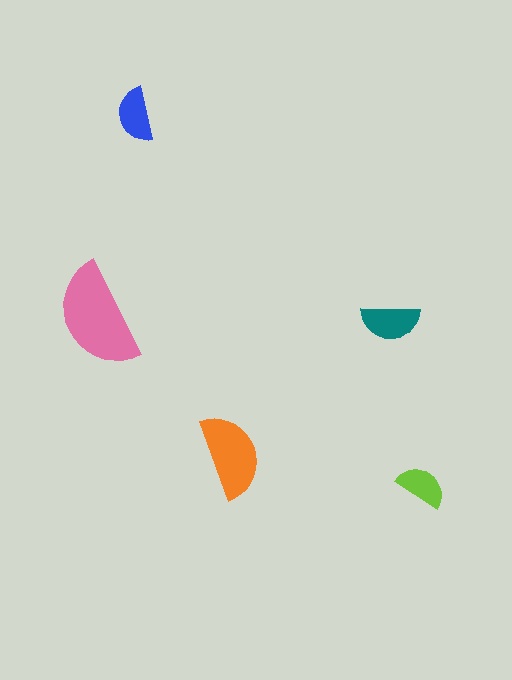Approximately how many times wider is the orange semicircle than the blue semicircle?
About 1.5 times wider.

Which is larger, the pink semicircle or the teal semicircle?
The pink one.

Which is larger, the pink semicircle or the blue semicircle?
The pink one.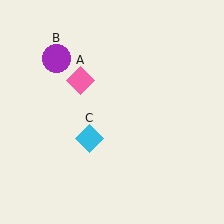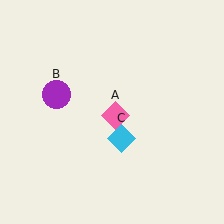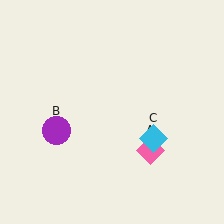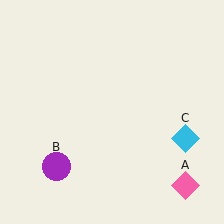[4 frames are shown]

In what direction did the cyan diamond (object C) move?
The cyan diamond (object C) moved right.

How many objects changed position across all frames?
3 objects changed position: pink diamond (object A), purple circle (object B), cyan diamond (object C).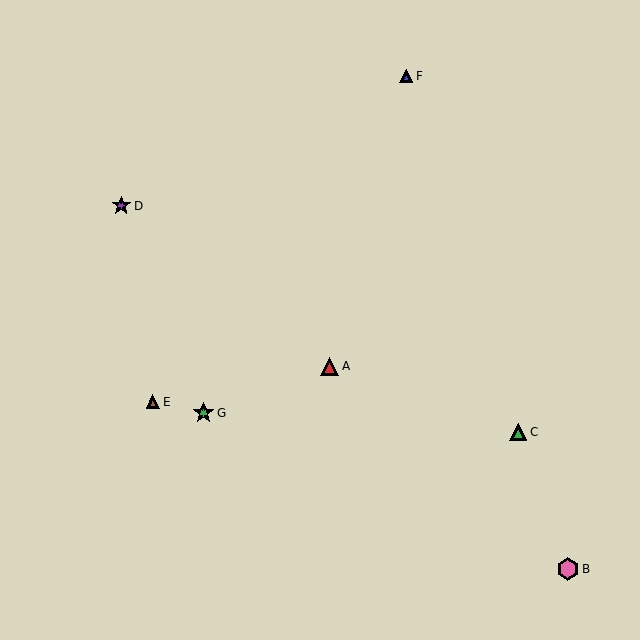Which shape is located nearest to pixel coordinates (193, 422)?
The green star (labeled G) at (204, 413) is nearest to that location.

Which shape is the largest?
The pink hexagon (labeled B) is the largest.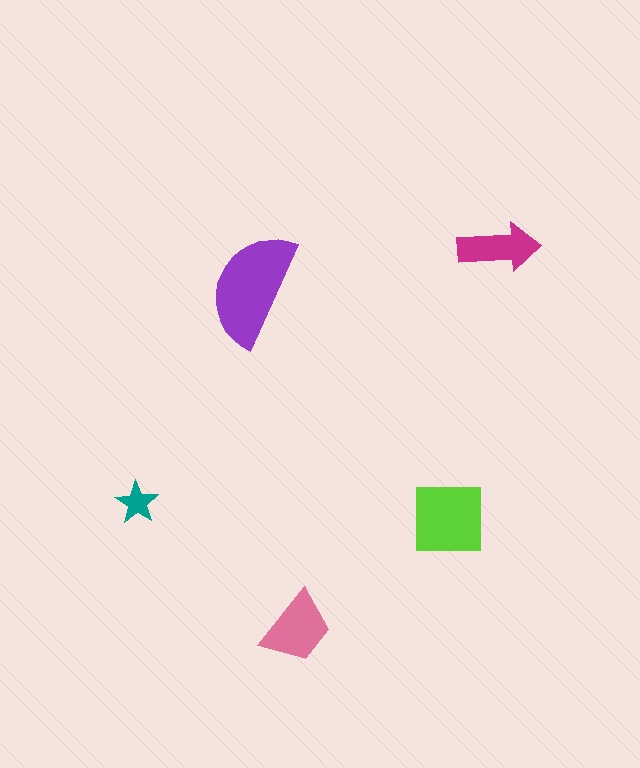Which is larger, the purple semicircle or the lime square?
The purple semicircle.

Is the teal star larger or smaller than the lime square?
Smaller.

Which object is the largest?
The purple semicircle.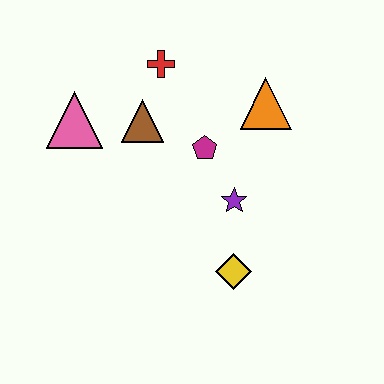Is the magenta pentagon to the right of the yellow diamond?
No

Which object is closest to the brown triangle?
The red cross is closest to the brown triangle.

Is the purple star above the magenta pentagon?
No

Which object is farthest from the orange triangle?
The pink triangle is farthest from the orange triangle.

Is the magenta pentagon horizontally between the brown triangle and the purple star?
Yes